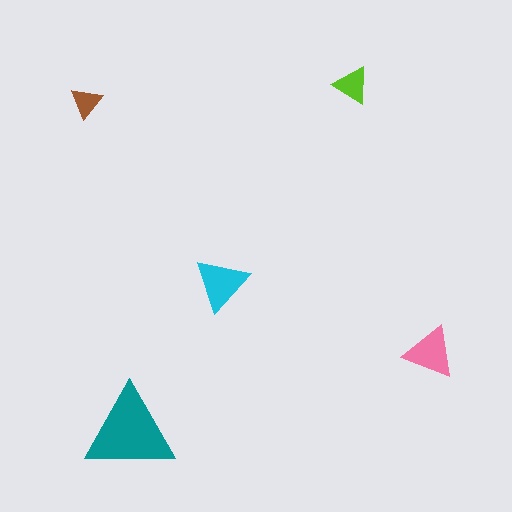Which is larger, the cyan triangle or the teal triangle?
The teal one.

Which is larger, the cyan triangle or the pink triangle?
The cyan one.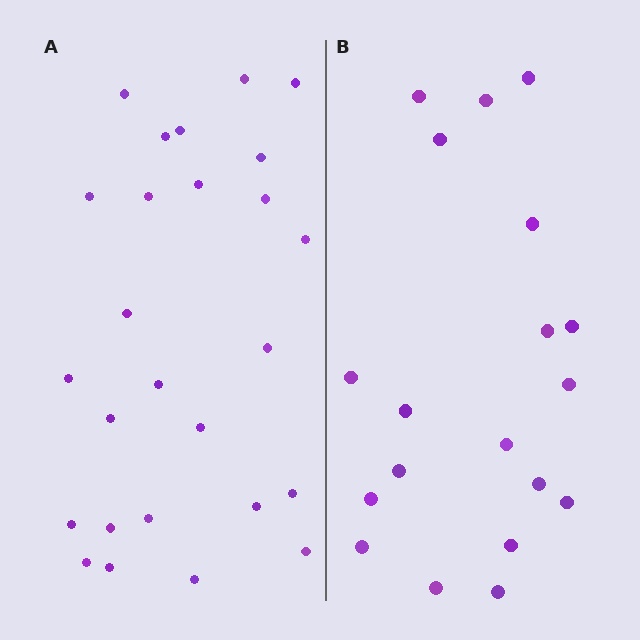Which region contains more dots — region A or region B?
Region A (the left region) has more dots.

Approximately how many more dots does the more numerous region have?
Region A has roughly 8 or so more dots than region B.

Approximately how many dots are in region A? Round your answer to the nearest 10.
About 30 dots. (The exact count is 26, which rounds to 30.)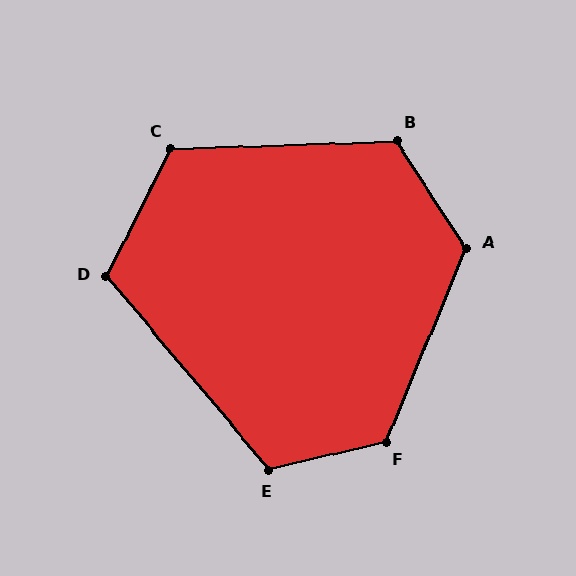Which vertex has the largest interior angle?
F, at approximately 126 degrees.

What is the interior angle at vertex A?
Approximately 125 degrees (obtuse).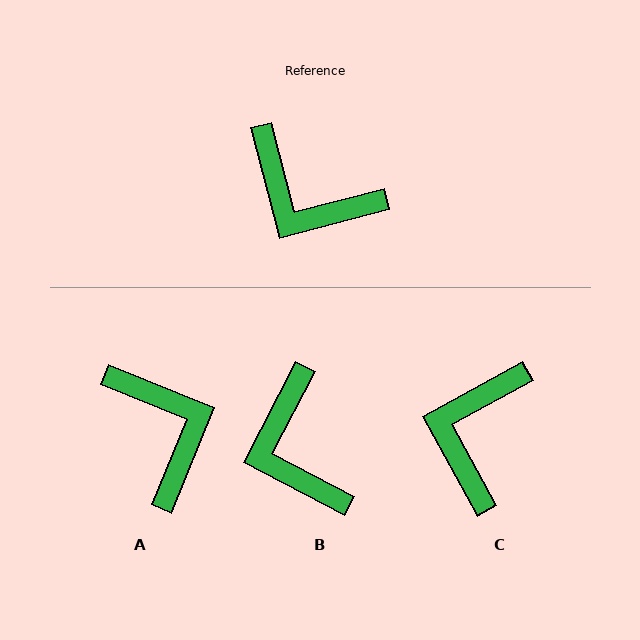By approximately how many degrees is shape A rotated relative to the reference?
Approximately 143 degrees counter-clockwise.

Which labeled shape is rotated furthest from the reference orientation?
A, about 143 degrees away.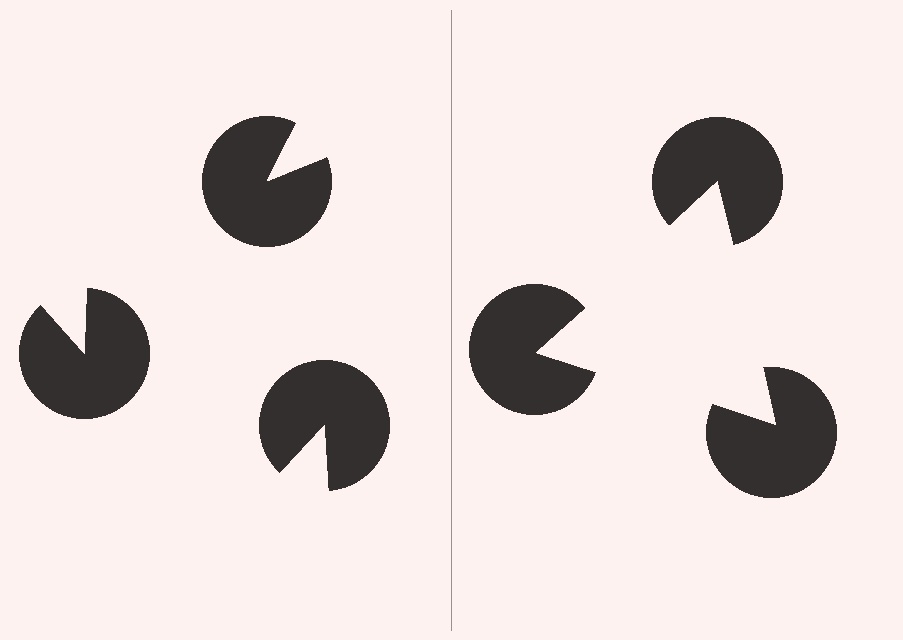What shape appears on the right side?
An illusory triangle.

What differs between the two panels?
The pac-man discs are positioned identically on both sides; only the wedge orientations differ. On the right they align to a triangle; on the left they are misaligned.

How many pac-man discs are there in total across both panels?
6 — 3 on each side.